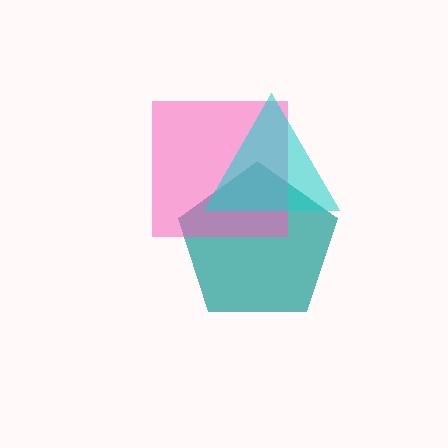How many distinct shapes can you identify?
There are 3 distinct shapes: a teal pentagon, a pink square, a cyan triangle.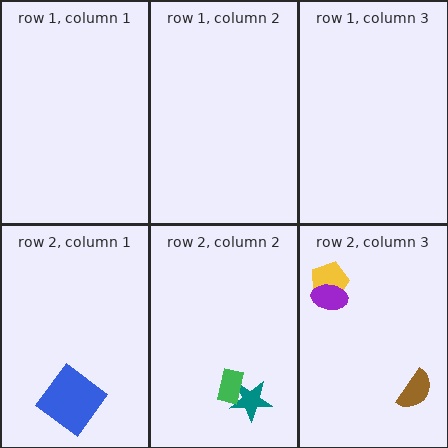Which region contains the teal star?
The row 2, column 2 region.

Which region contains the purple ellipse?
The row 2, column 3 region.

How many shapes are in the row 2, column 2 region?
2.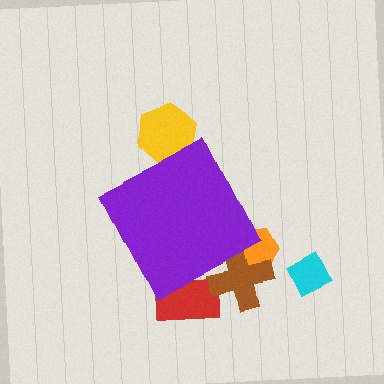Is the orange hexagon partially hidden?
Yes, the orange hexagon is partially hidden behind the purple diamond.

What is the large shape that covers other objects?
A purple diamond.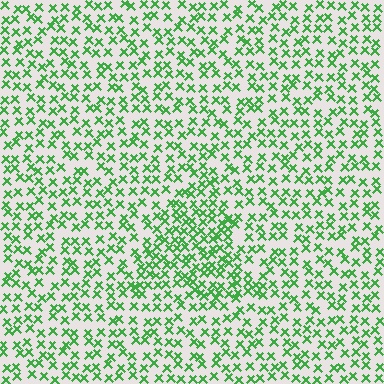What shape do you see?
I see a triangle.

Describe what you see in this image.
The image contains small green elements arranged at two different densities. A triangle-shaped region is visible where the elements are more densely packed than the surrounding area.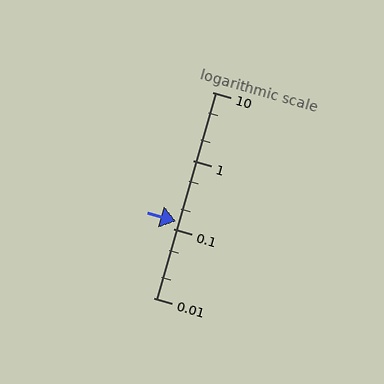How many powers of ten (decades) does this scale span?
The scale spans 3 decades, from 0.01 to 10.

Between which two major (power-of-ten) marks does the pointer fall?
The pointer is between 0.1 and 1.